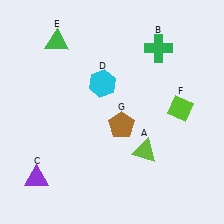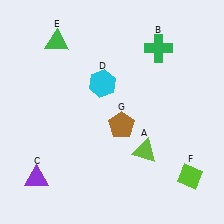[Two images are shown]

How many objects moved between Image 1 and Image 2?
1 object moved between the two images.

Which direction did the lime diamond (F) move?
The lime diamond (F) moved down.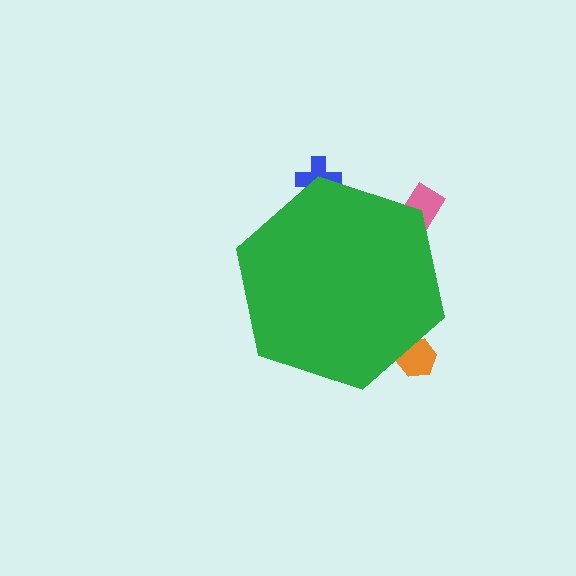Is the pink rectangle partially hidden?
Yes, the pink rectangle is partially hidden behind the green hexagon.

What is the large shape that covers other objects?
A green hexagon.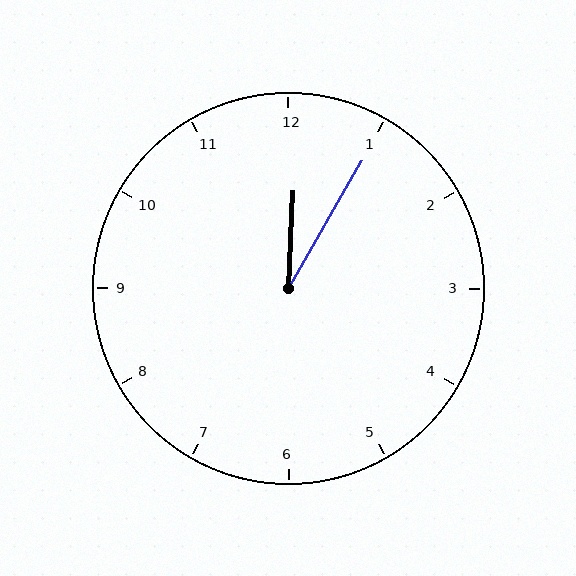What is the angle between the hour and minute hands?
Approximately 28 degrees.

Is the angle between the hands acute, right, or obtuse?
It is acute.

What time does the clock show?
12:05.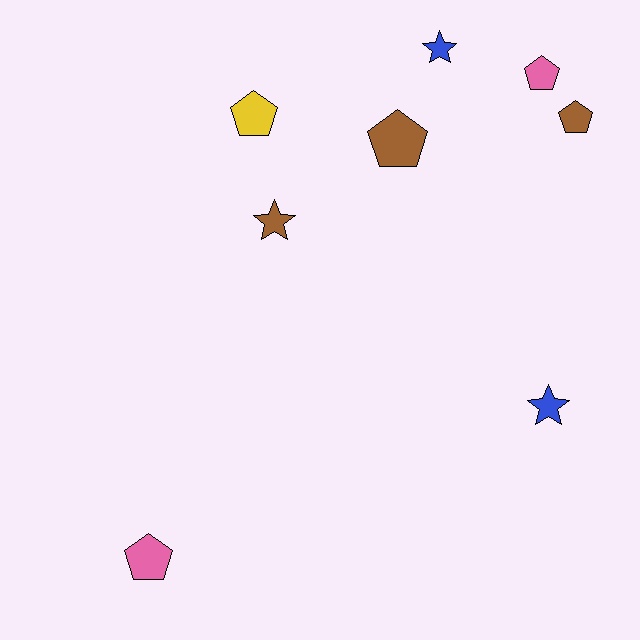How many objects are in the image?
There are 8 objects.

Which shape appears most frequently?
Pentagon, with 5 objects.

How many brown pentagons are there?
There are 2 brown pentagons.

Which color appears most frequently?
Brown, with 3 objects.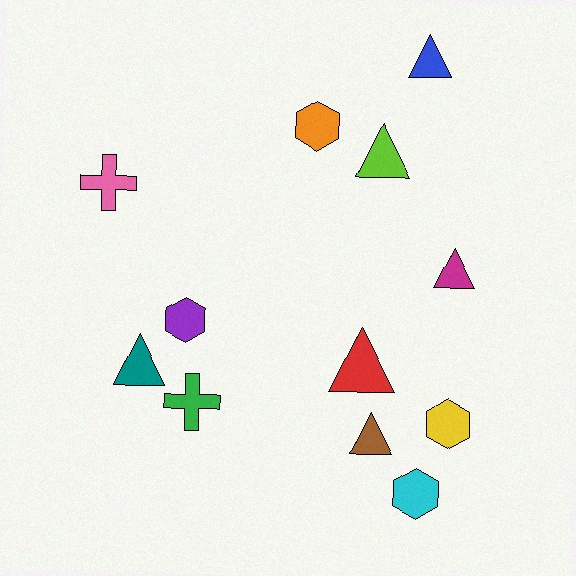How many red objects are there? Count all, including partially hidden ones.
There is 1 red object.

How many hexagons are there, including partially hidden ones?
There are 4 hexagons.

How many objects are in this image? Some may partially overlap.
There are 12 objects.